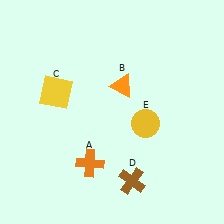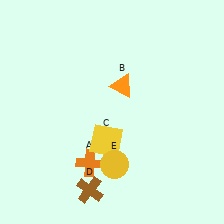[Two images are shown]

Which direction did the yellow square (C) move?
The yellow square (C) moved right.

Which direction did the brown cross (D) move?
The brown cross (D) moved left.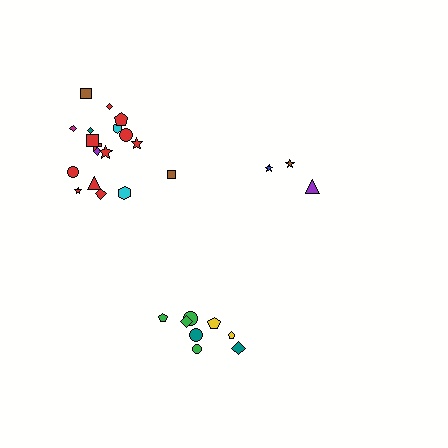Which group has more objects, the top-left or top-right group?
The top-left group.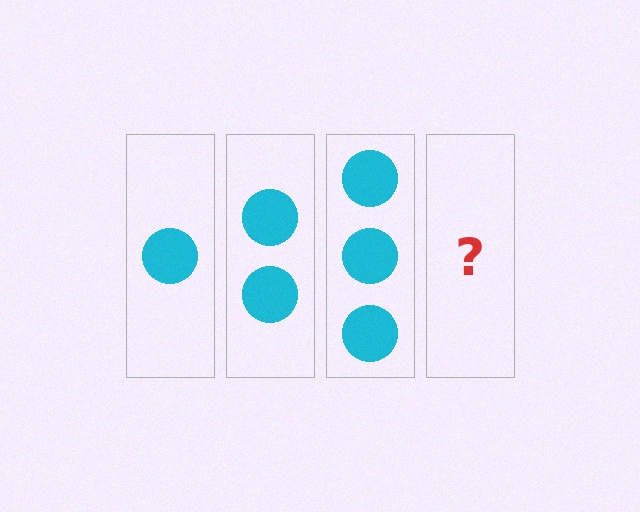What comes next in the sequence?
The next element should be 4 circles.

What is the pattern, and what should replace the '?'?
The pattern is that each step adds one more circle. The '?' should be 4 circles.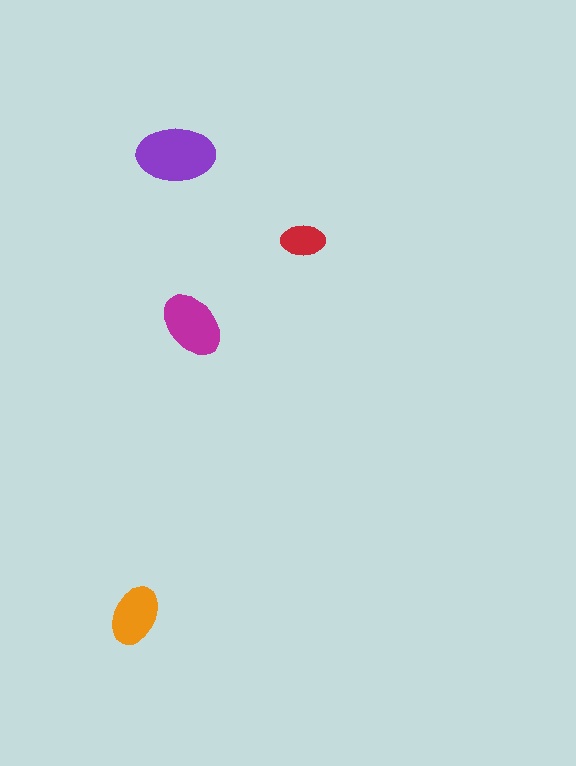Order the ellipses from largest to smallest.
the purple one, the magenta one, the orange one, the red one.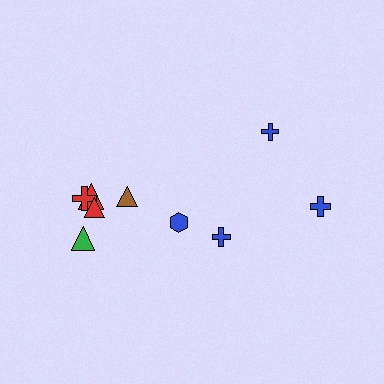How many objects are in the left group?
There are 6 objects.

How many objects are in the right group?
There are 3 objects.